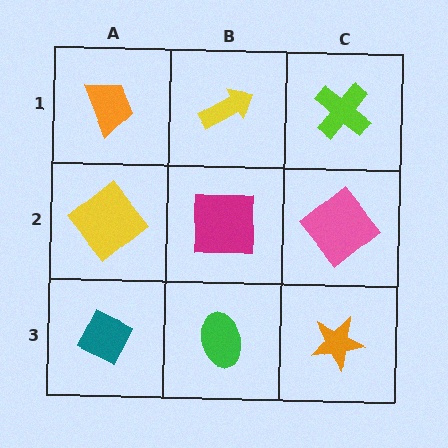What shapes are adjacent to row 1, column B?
A magenta square (row 2, column B), an orange trapezoid (row 1, column A), a lime cross (row 1, column C).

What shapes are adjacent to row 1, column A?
A yellow diamond (row 2, column A), a yellow arrow (row 1, column B).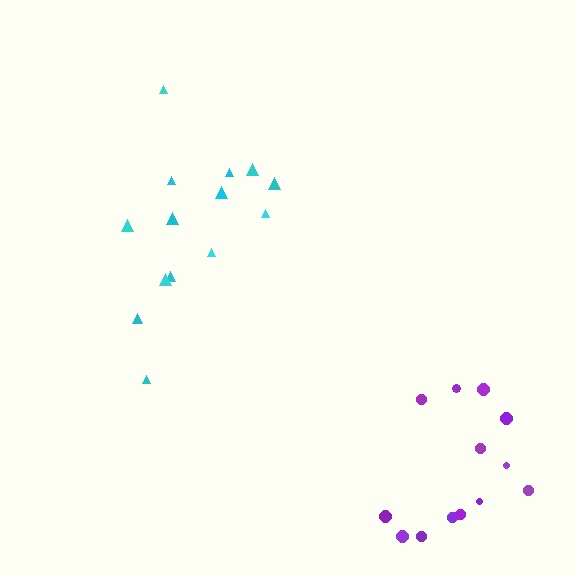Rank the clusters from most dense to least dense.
purple, cyan.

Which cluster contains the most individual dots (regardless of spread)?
Cyan (14).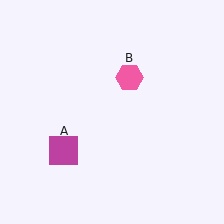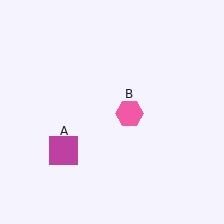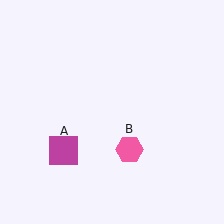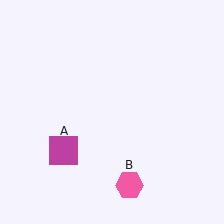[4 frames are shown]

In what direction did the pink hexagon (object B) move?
The pink hexagon (object B) moved down.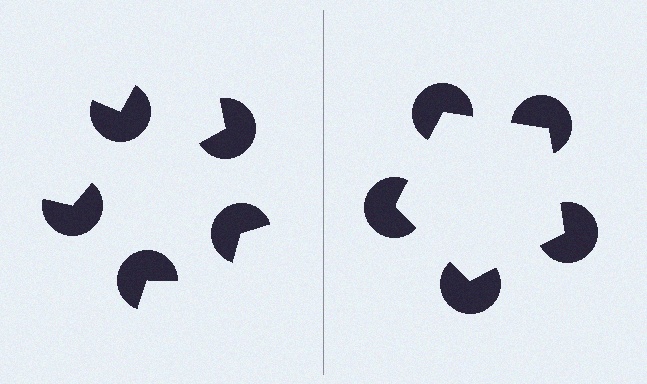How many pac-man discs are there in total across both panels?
10 — 5 on each side.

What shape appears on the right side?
An illusory pentagon.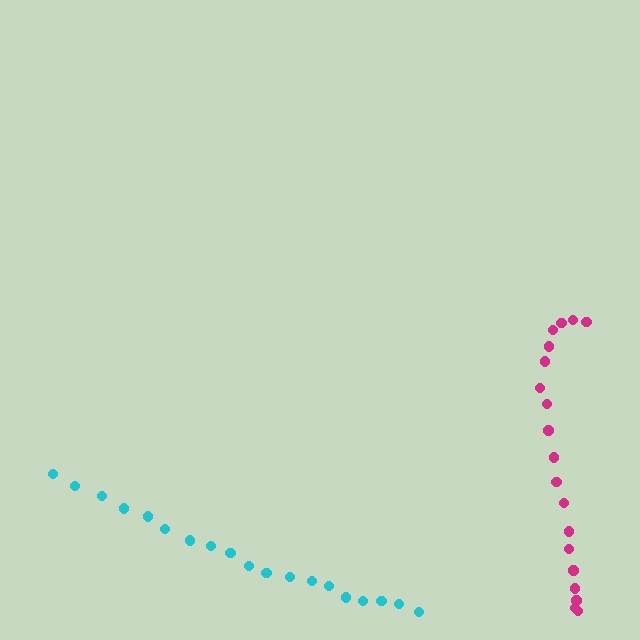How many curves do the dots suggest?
There are 2 distinct paths.